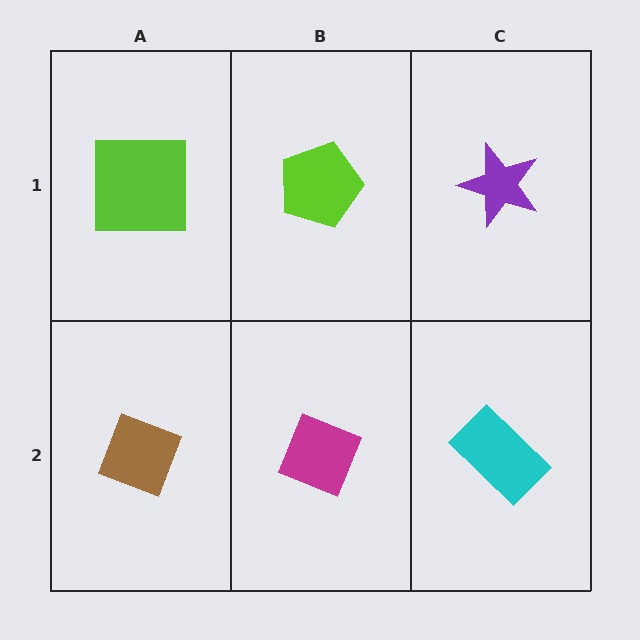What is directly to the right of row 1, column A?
A lime pentagon.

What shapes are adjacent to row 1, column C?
A cyan rectangle (row 2, column C), a lime pentagon (row 1, column B).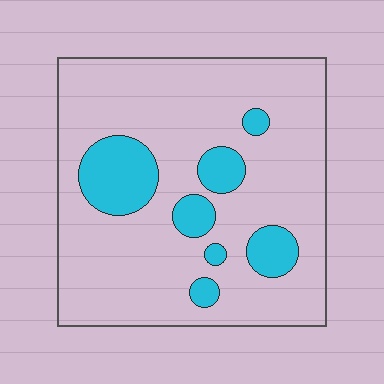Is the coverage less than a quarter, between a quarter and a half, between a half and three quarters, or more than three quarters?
Less than a quarter.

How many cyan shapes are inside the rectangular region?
7.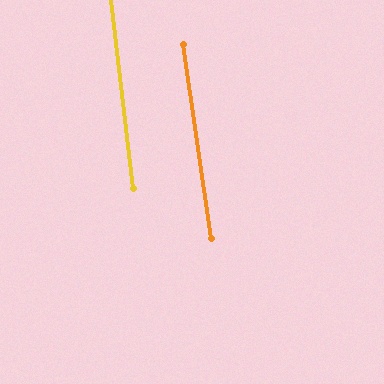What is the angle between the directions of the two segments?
Approximately 2 degrees.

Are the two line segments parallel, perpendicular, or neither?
Parallel — their directions differ by only 1.6°.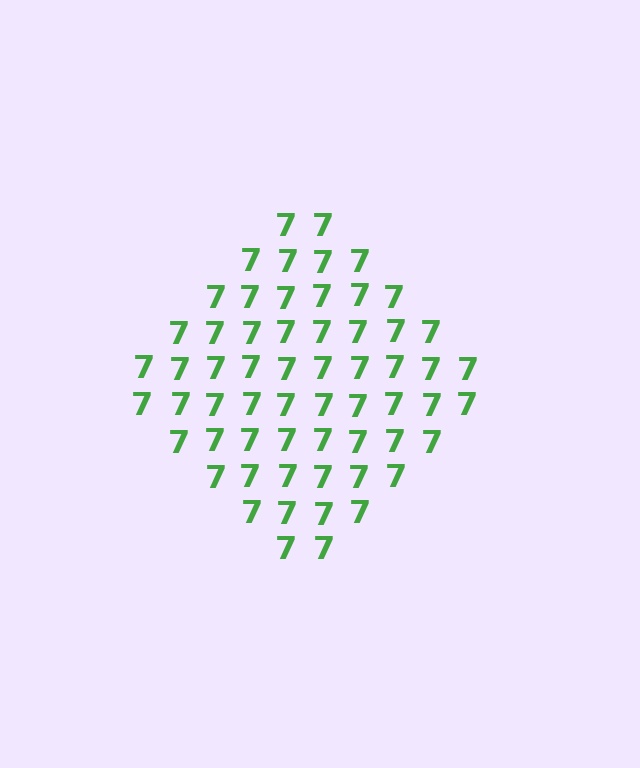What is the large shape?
The large shape is a diamond.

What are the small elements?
The small elements are digit 7's.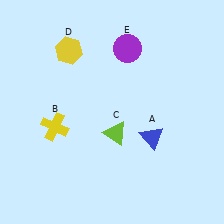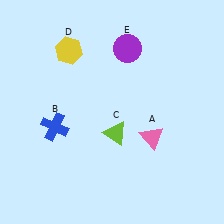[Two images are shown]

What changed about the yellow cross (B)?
In Image 1, B is yellow. In Image 2, it changed to blue.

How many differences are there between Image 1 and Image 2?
There are 2 differences between the two images.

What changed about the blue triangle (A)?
In Image 1, A is blue. In Image 2, it changed to pink.